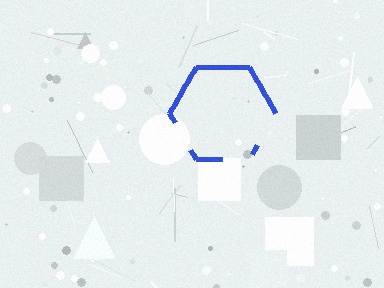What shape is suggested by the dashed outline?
The dashed outline suggests a hexagon.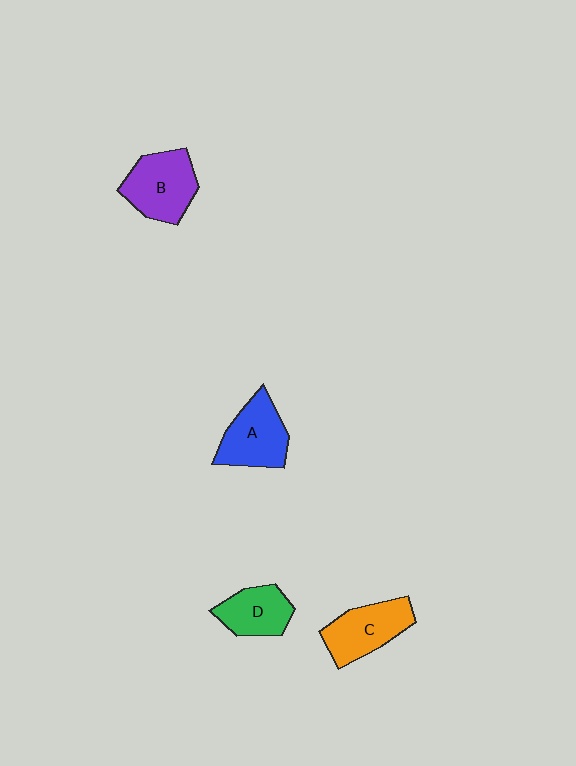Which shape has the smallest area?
Shape D (green).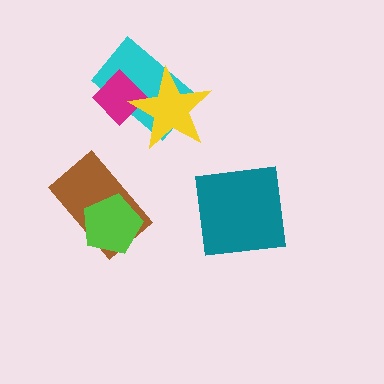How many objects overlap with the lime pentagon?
1 object overlaps with the lime pentagon.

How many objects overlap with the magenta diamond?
2 objects overlap with the magenta diamond.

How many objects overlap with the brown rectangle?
1 object overlaps with the brown rectangle.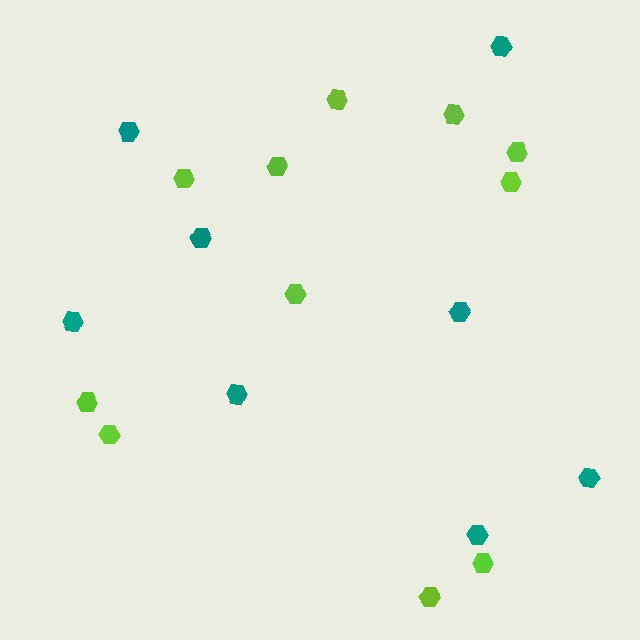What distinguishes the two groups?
There are 2 groups: one group of lime hexagons (11) and one group of teal hexagons (8).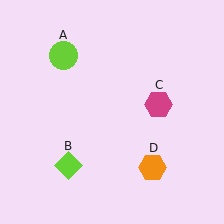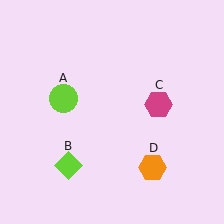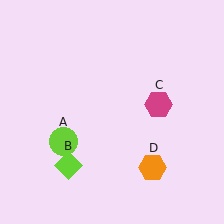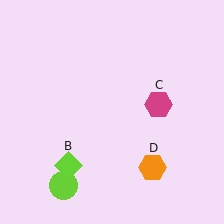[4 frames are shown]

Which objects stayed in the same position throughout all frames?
Lime diamond (object B) and magenta hexagon (object C) and orange hexagon (object D) remained stationary.